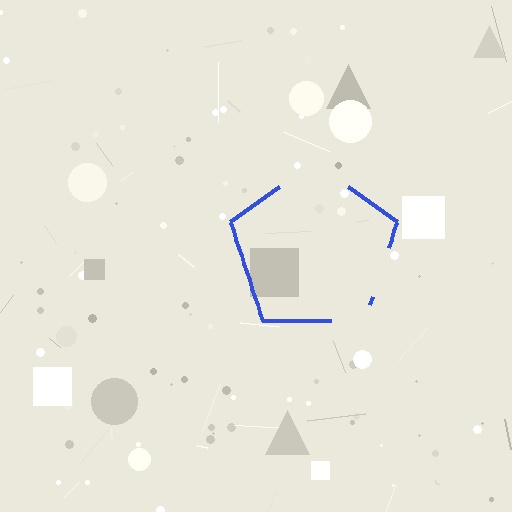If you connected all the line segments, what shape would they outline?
They would outline a pentagon.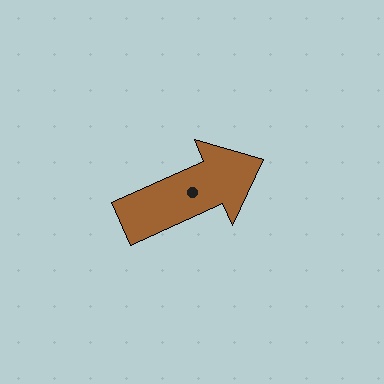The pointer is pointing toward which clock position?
Roughly 2 o'clock.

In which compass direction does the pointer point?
Northeast.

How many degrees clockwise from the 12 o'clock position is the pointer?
Approximately 66 degrees.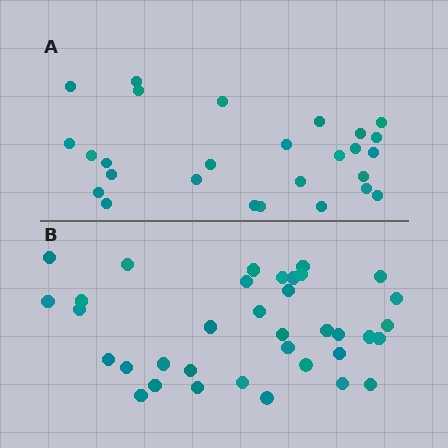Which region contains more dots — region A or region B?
Region B (the bottom region) has more dots.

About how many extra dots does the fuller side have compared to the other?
Region B has roughly 8 or so more dots than region A.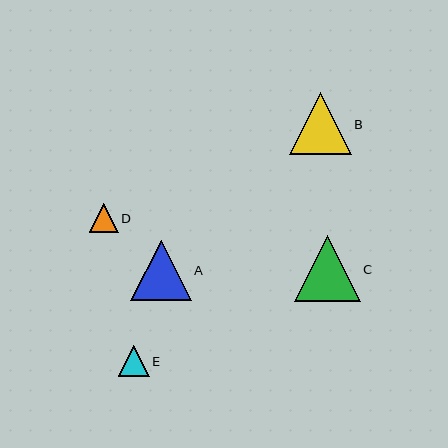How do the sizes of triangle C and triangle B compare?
Triangle C and triangle B are approximately the same size.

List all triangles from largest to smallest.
From largest to smallest: C, B, A, E, D.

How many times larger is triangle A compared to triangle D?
Triangle A is approximately 2.1 times the size of triangle D.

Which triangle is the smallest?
Triangle D is the smallest with a size of approximately 29 pixels.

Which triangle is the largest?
Triangle C is the largest with a size of approximately 66 pixels.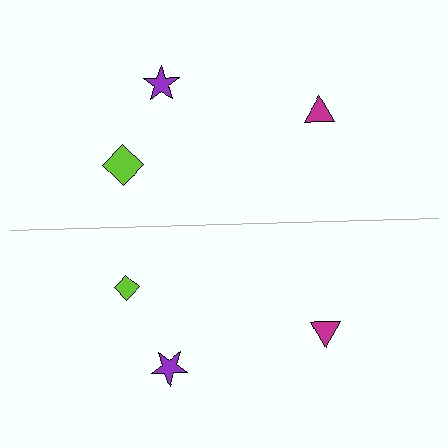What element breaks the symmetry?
The lime diamond on the bottom side has a different size than its mirror counterpart.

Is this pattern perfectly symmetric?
No, the pattern is not perfectly symmetric. The lime diamond on the bottom side has a different size than its mirror counterpart.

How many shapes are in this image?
There are 6 shapes in this image.